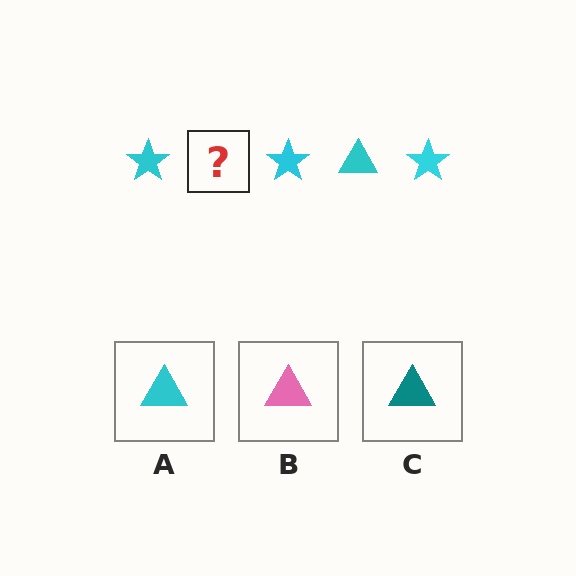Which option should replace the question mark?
Option A.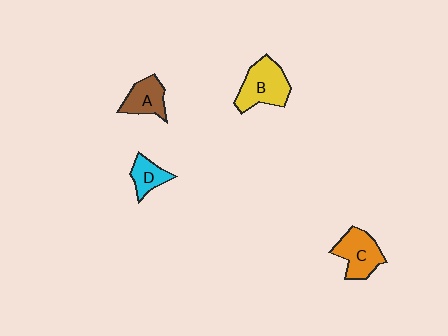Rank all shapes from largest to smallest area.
From largest to smallest: B (yellow), C (orange), A (brown), D (cyan).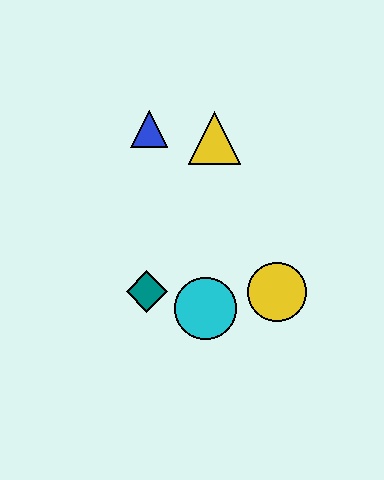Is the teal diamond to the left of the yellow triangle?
Yes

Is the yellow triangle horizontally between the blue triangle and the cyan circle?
No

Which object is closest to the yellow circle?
The cyan circle is closest to the yellow circle.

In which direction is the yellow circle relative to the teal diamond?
The yellow circle is to the right of the teal diamond.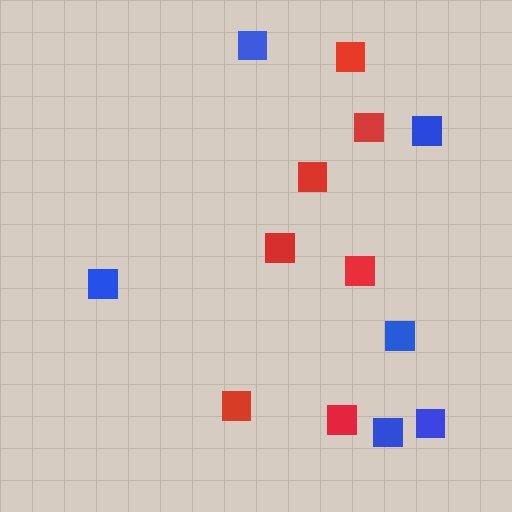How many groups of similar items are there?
There are 2 groups: one group of red squares (7) and one group of blue squares (6).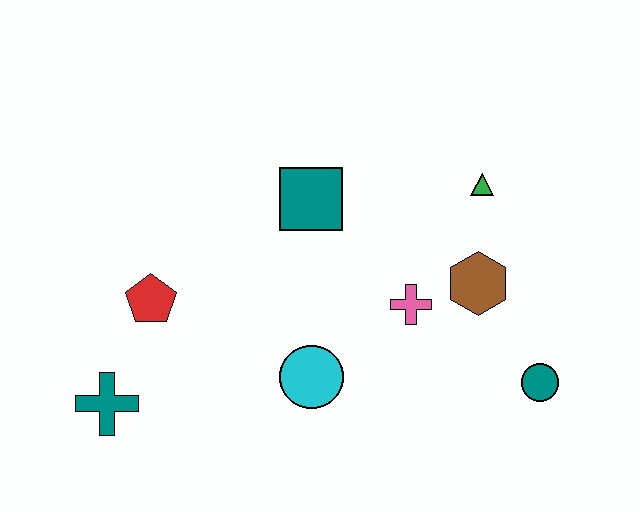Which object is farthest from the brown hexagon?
The teal cross is farthest from the brown hexagon.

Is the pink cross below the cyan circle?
No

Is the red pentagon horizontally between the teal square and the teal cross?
Yes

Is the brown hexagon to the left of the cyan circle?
No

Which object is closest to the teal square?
The pink cross is closest to the teal square.